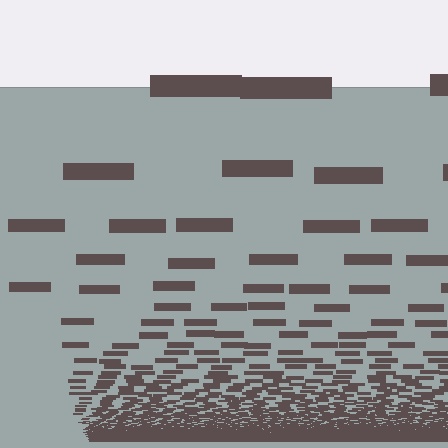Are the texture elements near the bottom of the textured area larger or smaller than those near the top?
Smaller. The gradient is inverted — elements near the bottom are smaller and denser.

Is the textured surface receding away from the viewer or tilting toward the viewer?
The surface appears to tilt toward the viewer. Texture elements get larger and sparser toward the top.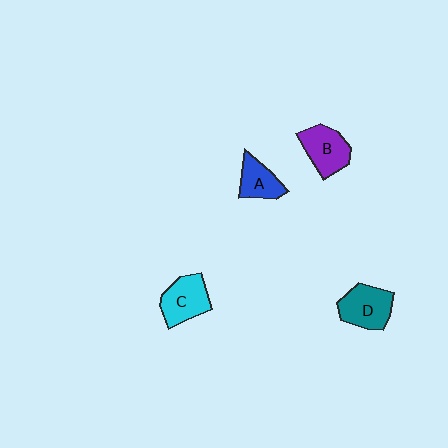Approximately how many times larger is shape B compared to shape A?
Approximately 1.3 times.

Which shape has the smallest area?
Shape A (blue).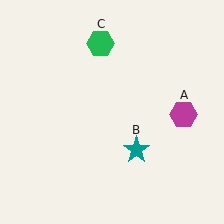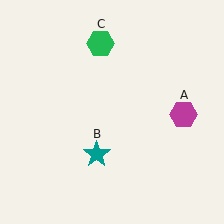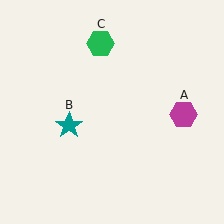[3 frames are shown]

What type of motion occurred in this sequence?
The teal star (object B) rotated clockwise around the center of the scene.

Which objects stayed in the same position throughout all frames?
Magenta hexagon (object A) and green hexagon (object C) remained stationary.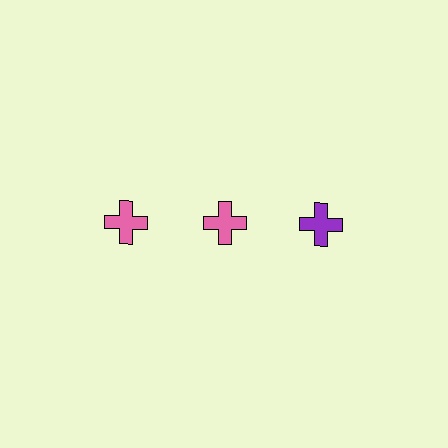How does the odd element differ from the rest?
It has a different color: purple instead of pink.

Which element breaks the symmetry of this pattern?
The purple cross in the top row, center column breaks the symmetry. All other shapes are pink crosses.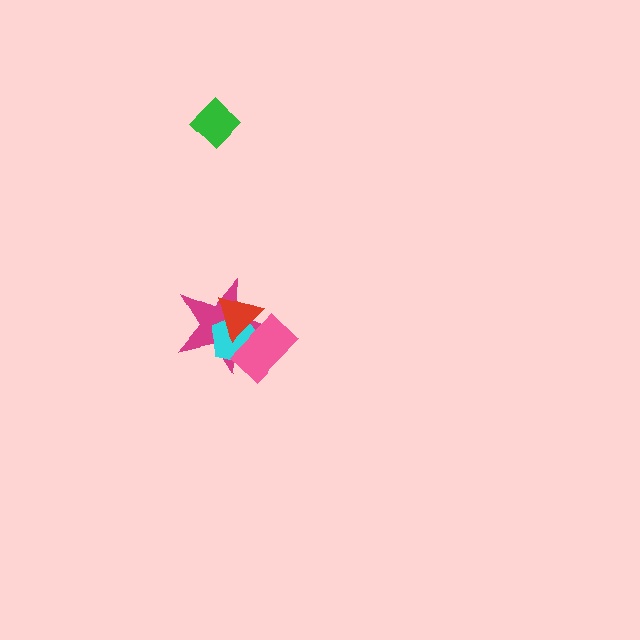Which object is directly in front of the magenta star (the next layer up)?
The cyan pentagon is directly in front of the magenta star.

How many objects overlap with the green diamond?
0 objects overlap with the green diamond.